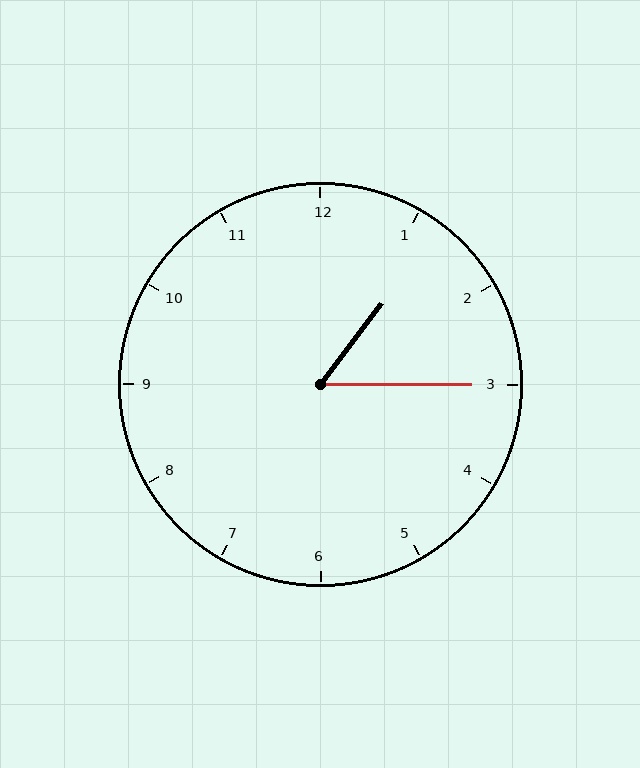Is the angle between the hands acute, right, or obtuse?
It is acute.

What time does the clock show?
1:15.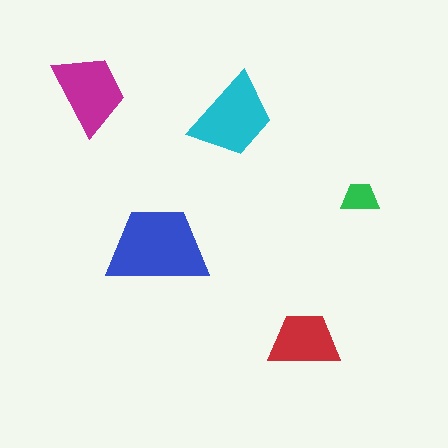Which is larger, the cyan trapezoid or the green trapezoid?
The cyan one.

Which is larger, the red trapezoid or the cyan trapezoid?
The cyan one.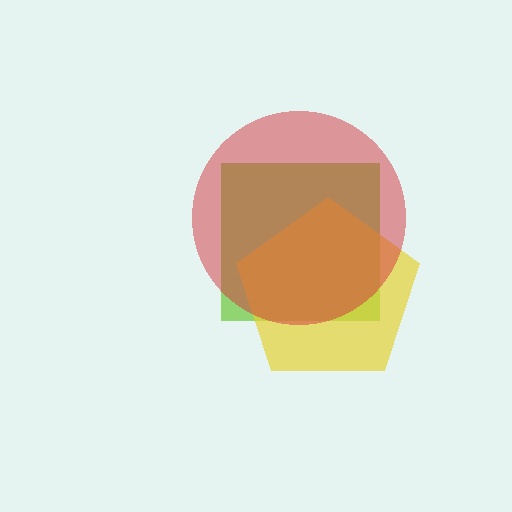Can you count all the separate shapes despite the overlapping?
Yes, there are 3 separate shapes.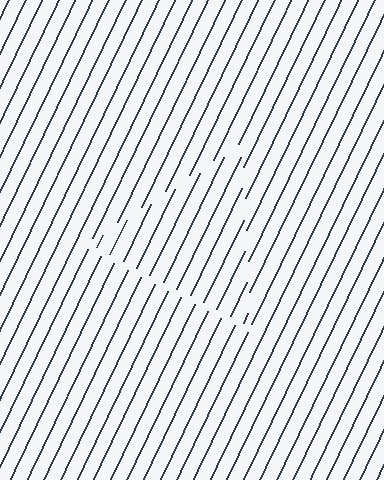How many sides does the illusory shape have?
3 sides — the line-ends trace a triangle.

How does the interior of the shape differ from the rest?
The interior of the shape contains the same grating, shifted by half a period — the contour is defined by the phase discontinuity where line-ends from the inner and outer gratings abut.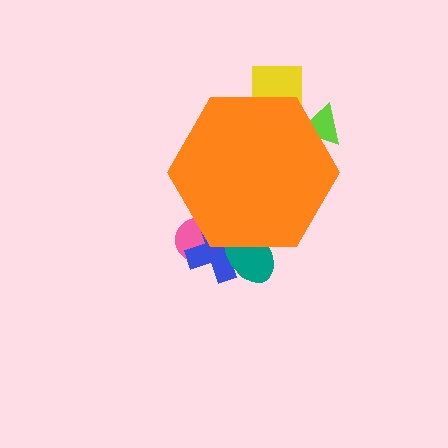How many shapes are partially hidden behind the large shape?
5 shapes are partially hidden.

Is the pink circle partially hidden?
Yes, the pink circle is partially hidden behind the orange hexagon.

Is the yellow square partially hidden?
Yes, the yellow square is partially hidden behind the orange hexagon.